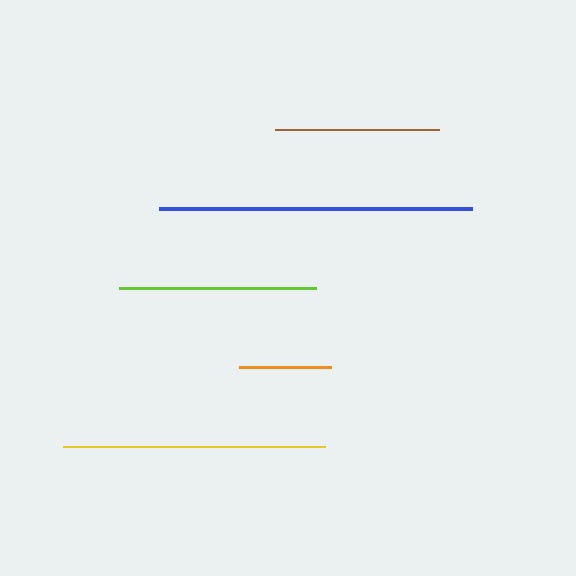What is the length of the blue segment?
The blue segment is approximately 313 pixels long.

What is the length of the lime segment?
The lime segment is approximately 196 pixels long.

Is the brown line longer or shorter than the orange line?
The brown line is longer than the orange line.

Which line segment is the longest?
The blue line is the longest at approximately 313 pixels.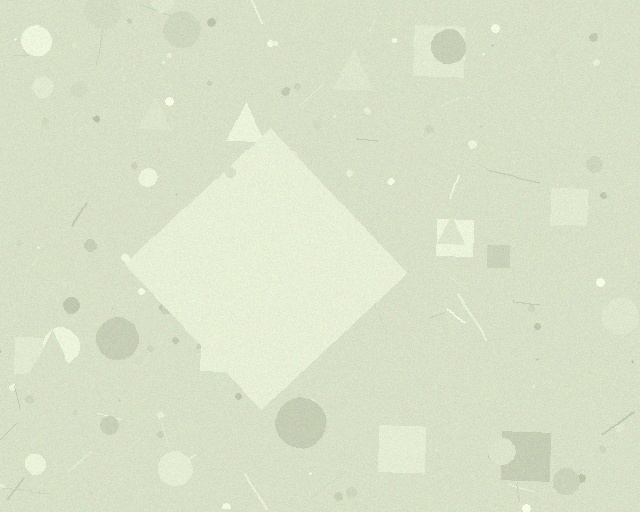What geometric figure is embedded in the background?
A diamond is embedded in the background.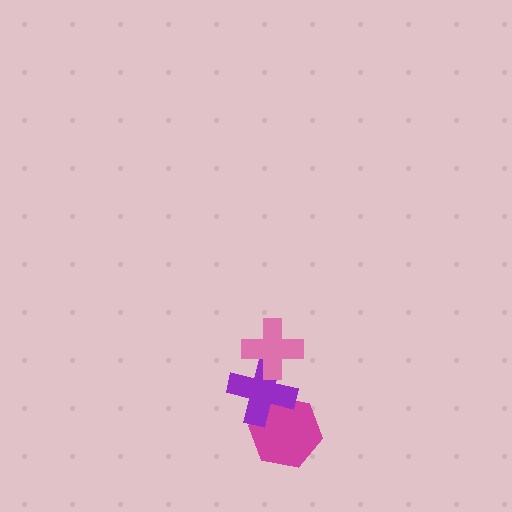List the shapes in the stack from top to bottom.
From top to bottom: the pink cross, the purple cross, the magenta hexagon.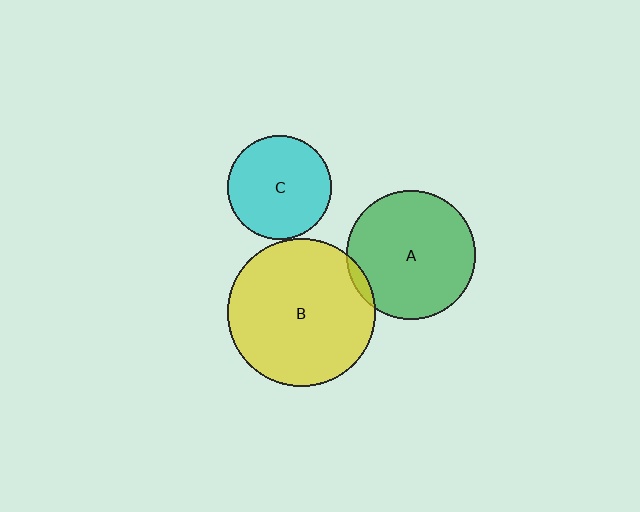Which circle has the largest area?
Circle B (yellow).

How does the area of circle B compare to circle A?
Approximately 1.3 times.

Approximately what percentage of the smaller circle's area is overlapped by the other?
Approximately 5%.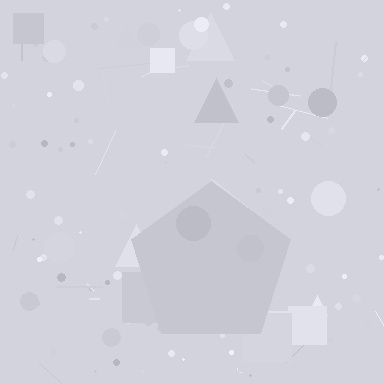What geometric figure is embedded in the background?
A pentagon is embedded in the background.